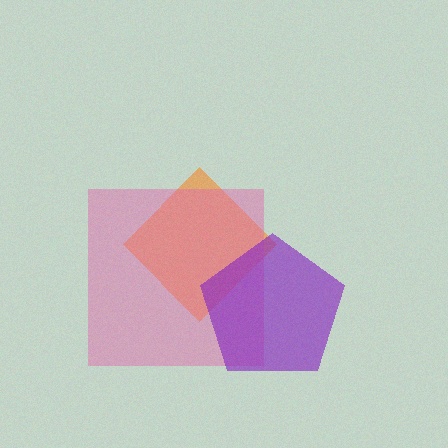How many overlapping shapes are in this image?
There are 3 overlapping shapes in the image.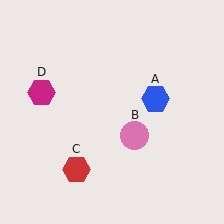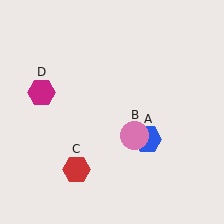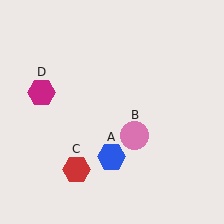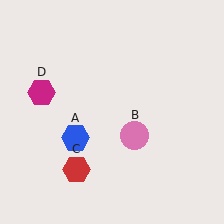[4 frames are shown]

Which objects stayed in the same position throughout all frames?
Pink circle (object B) and red hexagon (object C) and magenta hexagon (object D) remained stationary.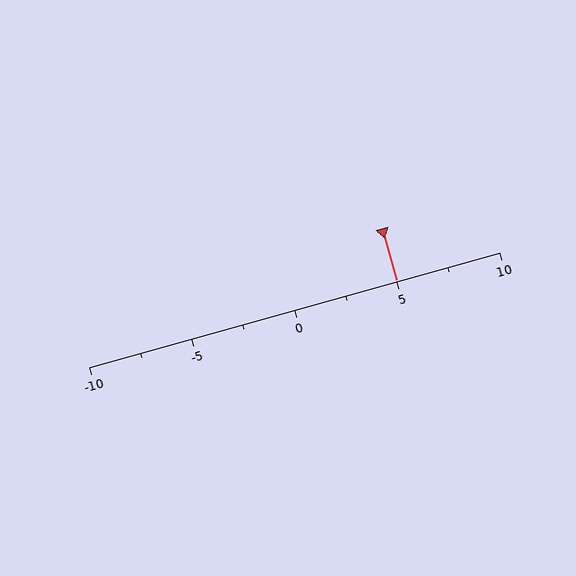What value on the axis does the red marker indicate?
The marker indicates approximately 5.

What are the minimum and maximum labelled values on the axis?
The axis runs from -10 to 10.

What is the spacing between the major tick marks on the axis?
The major ticks are spaced 5 apart.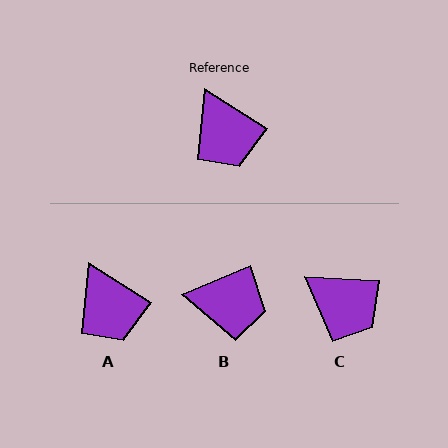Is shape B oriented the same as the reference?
No, it is off by about 55 degrees.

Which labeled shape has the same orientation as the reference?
A.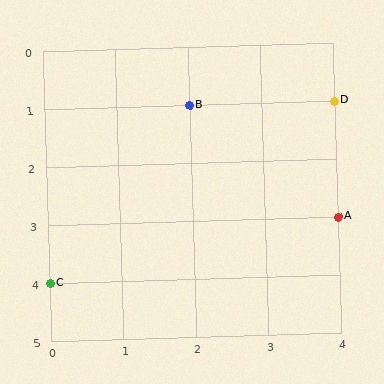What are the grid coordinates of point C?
Point C is at grid coordinates (0, 4).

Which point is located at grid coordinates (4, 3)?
Point A is at (4, 3).